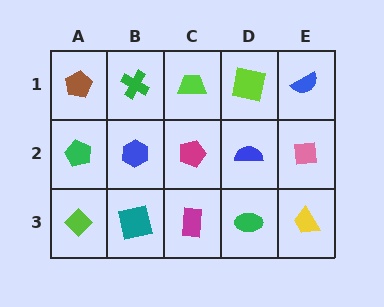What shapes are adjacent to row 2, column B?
A green cross (row 1, column B), a teal square (row 3, column B), a green pentagon (row 2, column A), a magenta pentagon (row 2, column C).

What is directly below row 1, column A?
A green pentagon.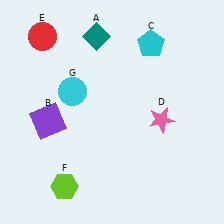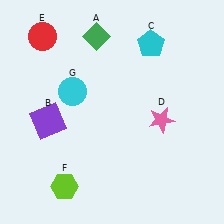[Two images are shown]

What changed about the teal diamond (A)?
In Image 1, A is teal. In Image 2, it changed to green.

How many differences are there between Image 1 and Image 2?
There is 1 difference between the two images.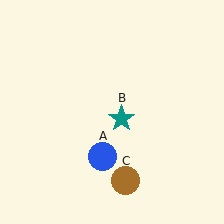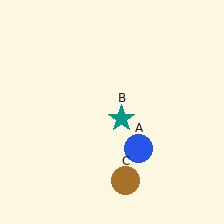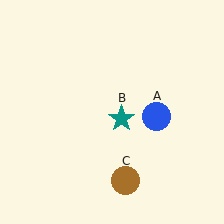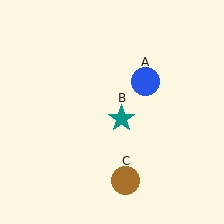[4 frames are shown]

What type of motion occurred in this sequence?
The blue circle (object A) rotated counterclockwise around the center of the scene.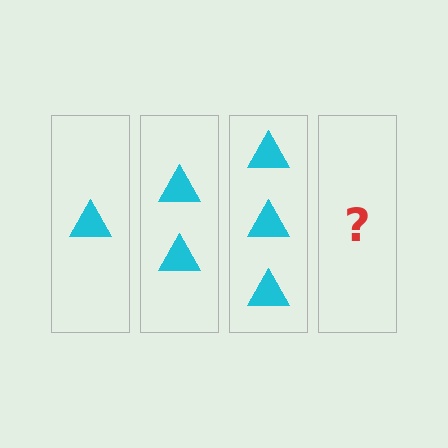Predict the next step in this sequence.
The next step is 4 triangles.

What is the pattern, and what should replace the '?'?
The pattern is that each step adds one more triangle. The '?' should be 4 triangles.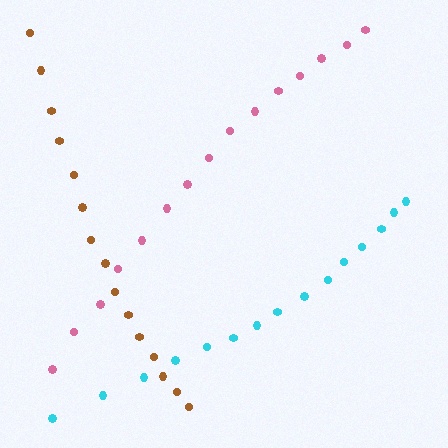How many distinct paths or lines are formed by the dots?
There are 3 distinct paths.